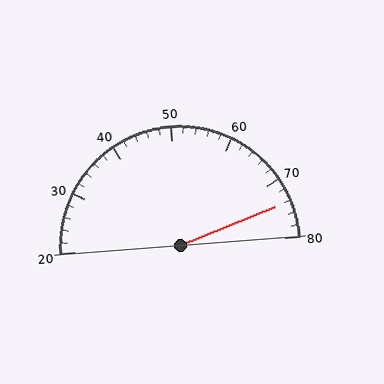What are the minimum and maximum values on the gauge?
The gauge ranges from 20 to 80.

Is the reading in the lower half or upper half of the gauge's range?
The reading is in the upper half of the range (20 to 80).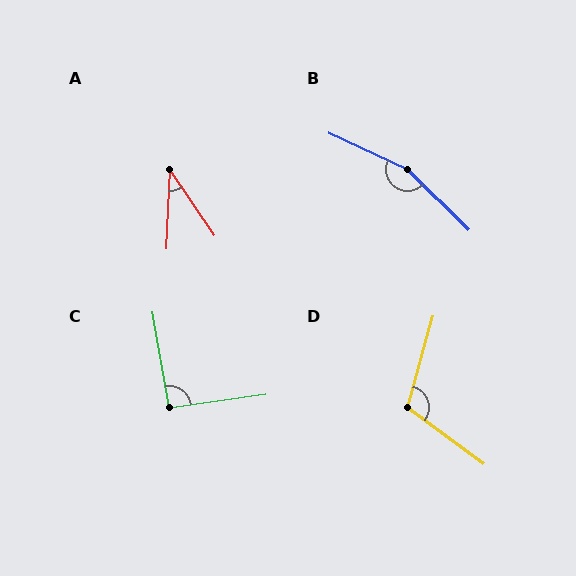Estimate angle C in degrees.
Approximately 92 degrees.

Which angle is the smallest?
A, at approximately 37 degrees.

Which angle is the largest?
B, at approximately 161 degrees.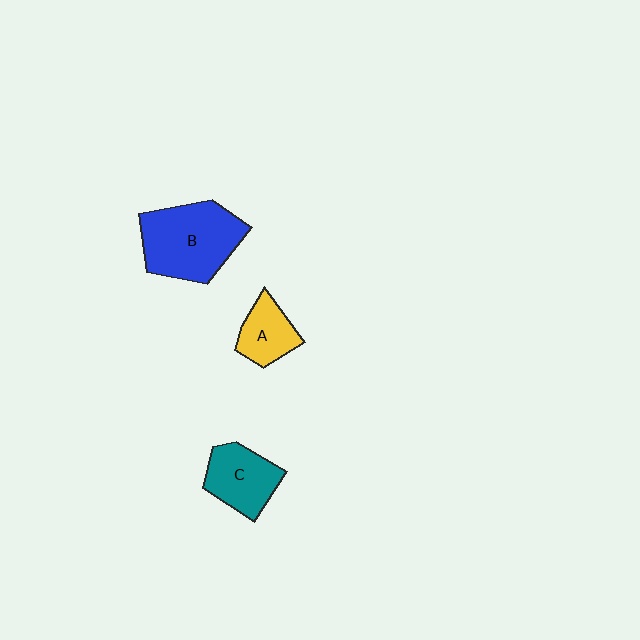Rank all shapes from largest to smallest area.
From largest to smallest: B (blue), C (teal), A (yellow).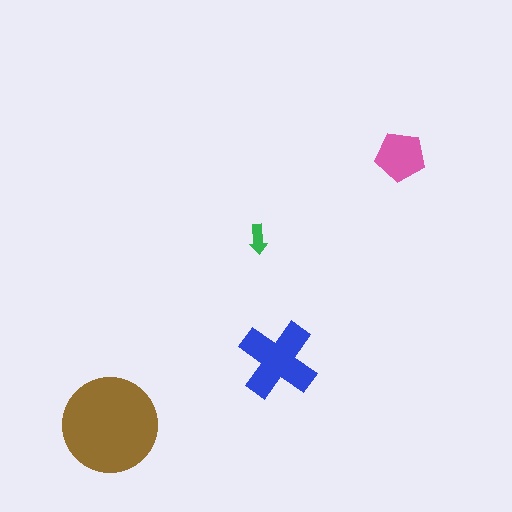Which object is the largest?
The brown circle.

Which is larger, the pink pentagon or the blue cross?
The blue cross.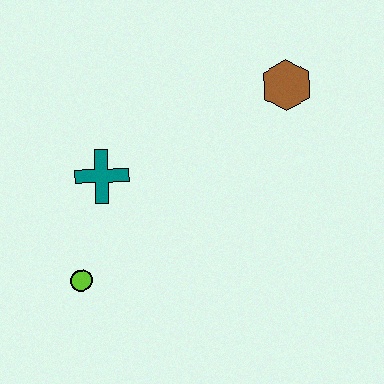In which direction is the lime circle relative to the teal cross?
The lime circle is below the teal cross.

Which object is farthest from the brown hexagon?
The lime circle is farthest from the brown hexagon.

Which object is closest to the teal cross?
The lime circle is closest to the teal cross.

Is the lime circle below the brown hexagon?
Yes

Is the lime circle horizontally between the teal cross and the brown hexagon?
No